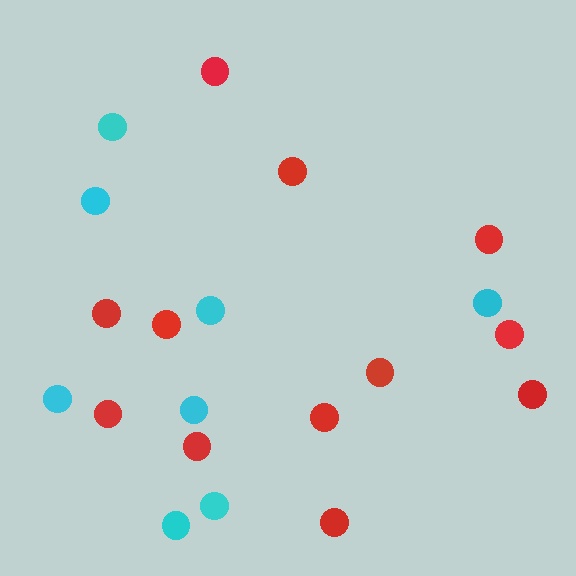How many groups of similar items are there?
There are 2 groups: one group of red circles (12) and one group of cyan circles (8).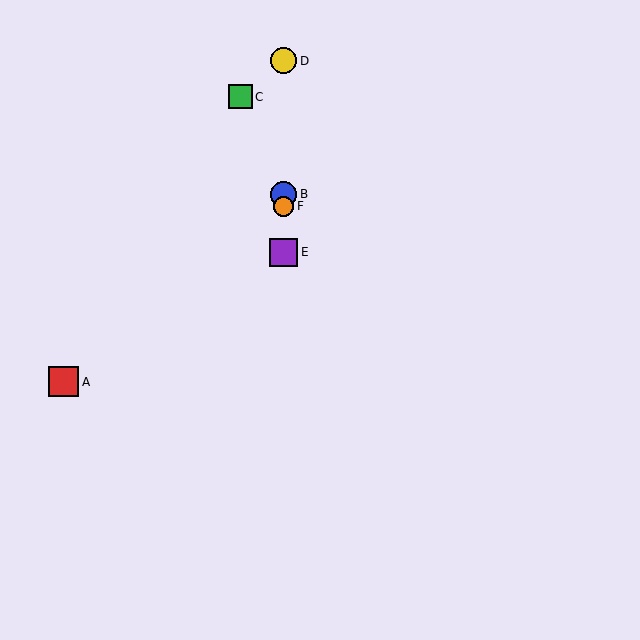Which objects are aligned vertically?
Objects B, D, E, F are aligned vertically.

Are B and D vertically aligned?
Yes, both are at x≈284.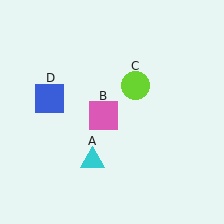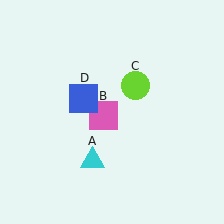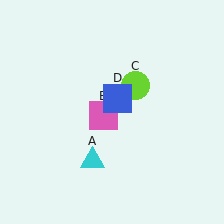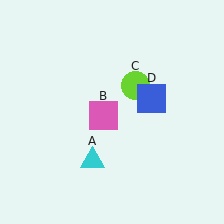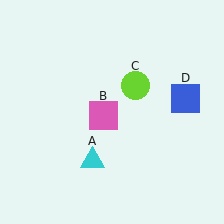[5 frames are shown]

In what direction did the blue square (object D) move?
The blue square (object D) moved right.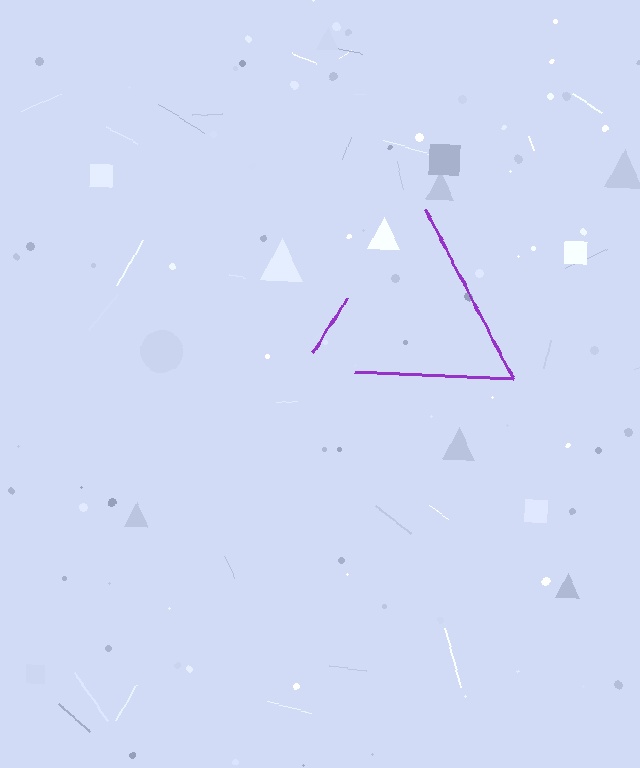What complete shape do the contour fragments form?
The contour fragments form a triangle.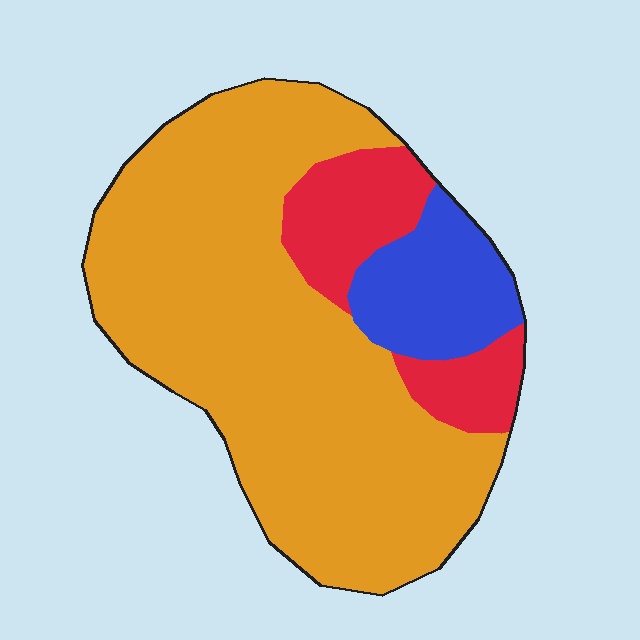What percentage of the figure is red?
Red takes up about one sixth (1/6) of the figure.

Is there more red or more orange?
Orange.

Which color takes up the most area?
Orange, at roughly 70%.